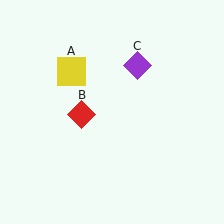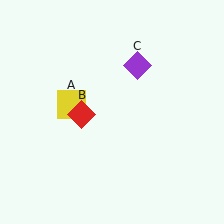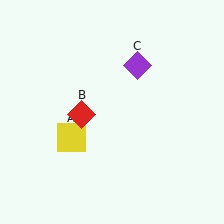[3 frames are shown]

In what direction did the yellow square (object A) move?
The yellow square (object A) moved down.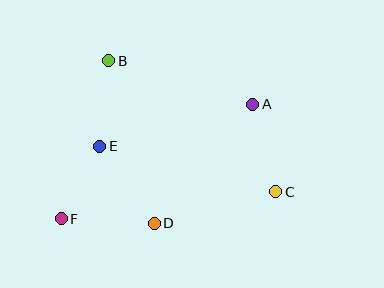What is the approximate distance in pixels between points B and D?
The distance between B and D is approximately 169 pixels.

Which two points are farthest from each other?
Points A and F are farthest from each other.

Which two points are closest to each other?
Points E and F are closest to each other.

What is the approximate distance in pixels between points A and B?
The distance between A and B is approximately 150 pixels.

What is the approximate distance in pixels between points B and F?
The distance between B and F is approximately 165 pixels.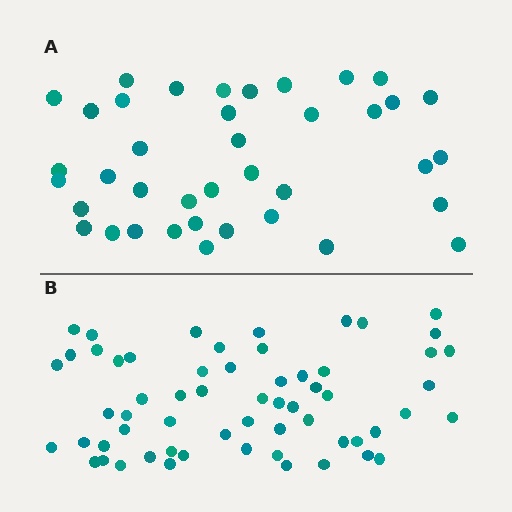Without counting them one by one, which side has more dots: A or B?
Region B (the bottom region) has more dots.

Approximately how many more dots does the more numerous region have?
Region B has approximately 20 more dots than region A.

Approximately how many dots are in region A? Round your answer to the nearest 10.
About 40 dots. (The exact count is 39, which rounds to 40.)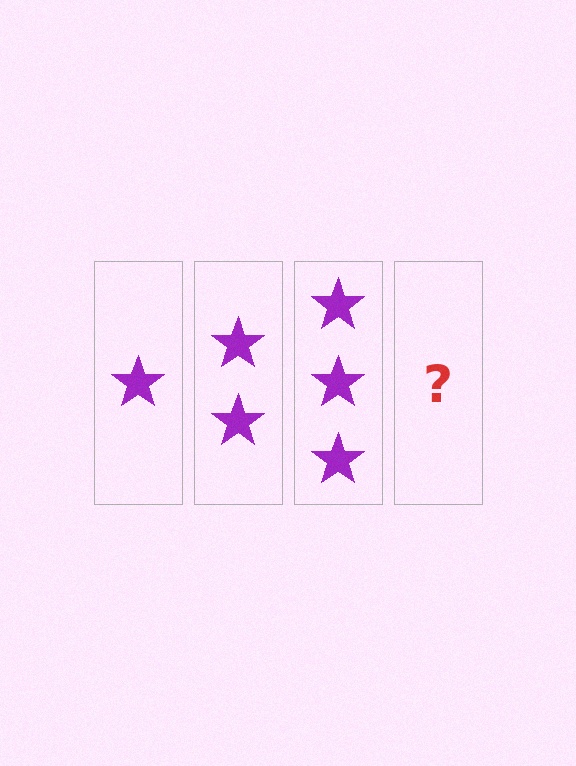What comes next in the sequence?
The next element should be 4 stars.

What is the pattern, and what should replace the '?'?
The pattern is that each step adds one more star. The '?' should be 4 stars.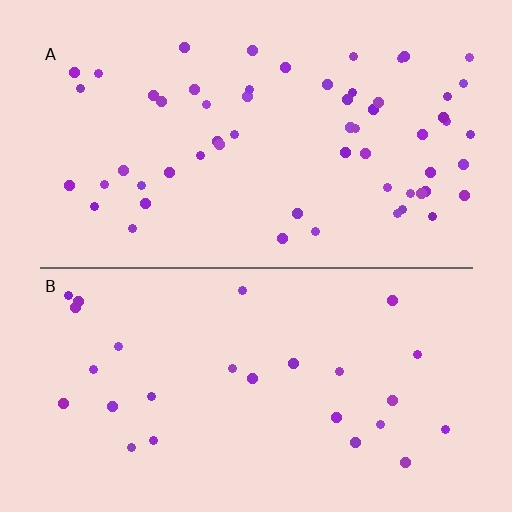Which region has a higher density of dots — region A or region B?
A (the top).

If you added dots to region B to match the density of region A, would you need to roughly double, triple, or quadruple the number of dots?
Approximately double.